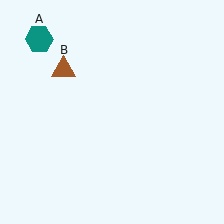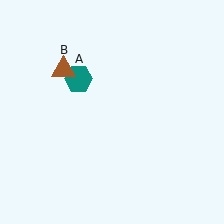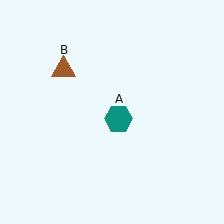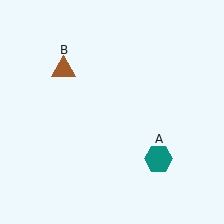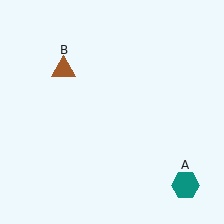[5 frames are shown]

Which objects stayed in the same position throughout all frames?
Brown triangle (object B) remained stationary.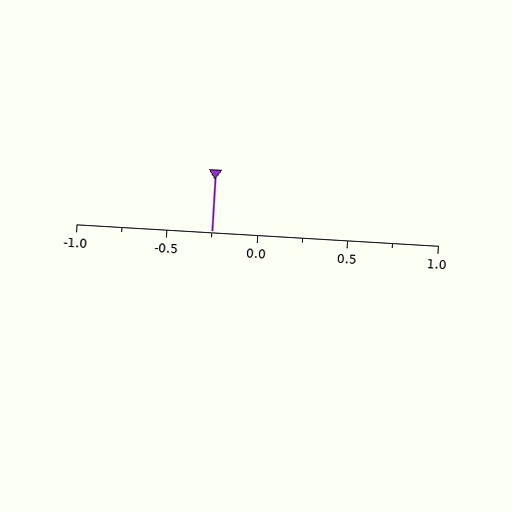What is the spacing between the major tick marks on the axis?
The major ticks are spaced 0.5 apart.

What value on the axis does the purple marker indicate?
The marker indicates approximately -0.25.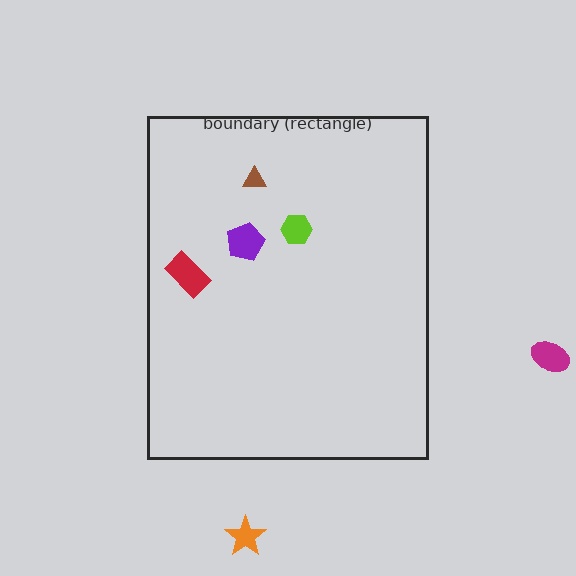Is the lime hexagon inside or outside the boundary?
Inside.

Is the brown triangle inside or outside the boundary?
Inside.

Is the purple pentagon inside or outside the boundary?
Inside.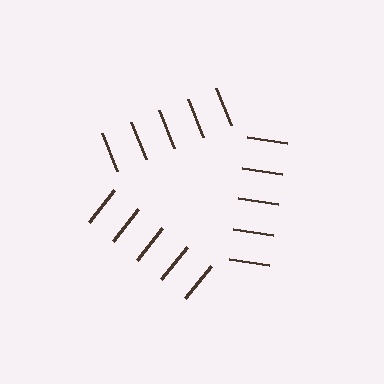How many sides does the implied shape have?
3 sides — the line-ends trace a triangle.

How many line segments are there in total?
15 — 5 along each of the 3 edges.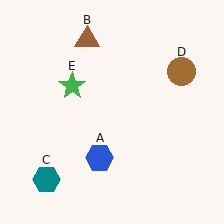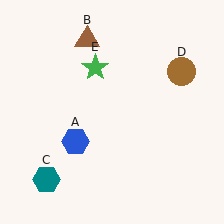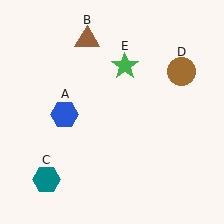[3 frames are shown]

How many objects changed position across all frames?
2 objects changed position: blue hexagon (object A), green star (object E).